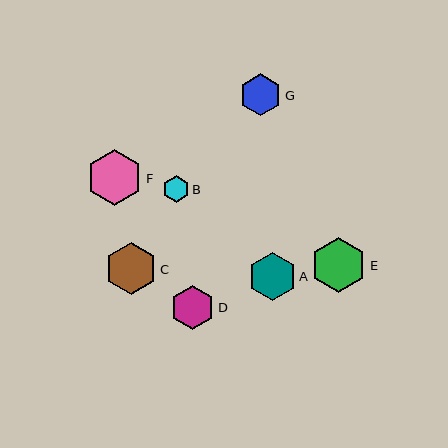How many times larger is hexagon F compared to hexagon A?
Hexagon F is approximately 1.2 times the size of hexagon A.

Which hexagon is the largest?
Hexagon F is the largest with a size of approximately 56 pixels.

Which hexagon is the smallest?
Hexagon B is the smallest with a size of approximately 27 pixels.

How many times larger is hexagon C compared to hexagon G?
Hexagon C is approximately 1.2 times the size of hexagon G.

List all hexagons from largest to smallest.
From largest to smallest: F, E, C, A, D, G, B.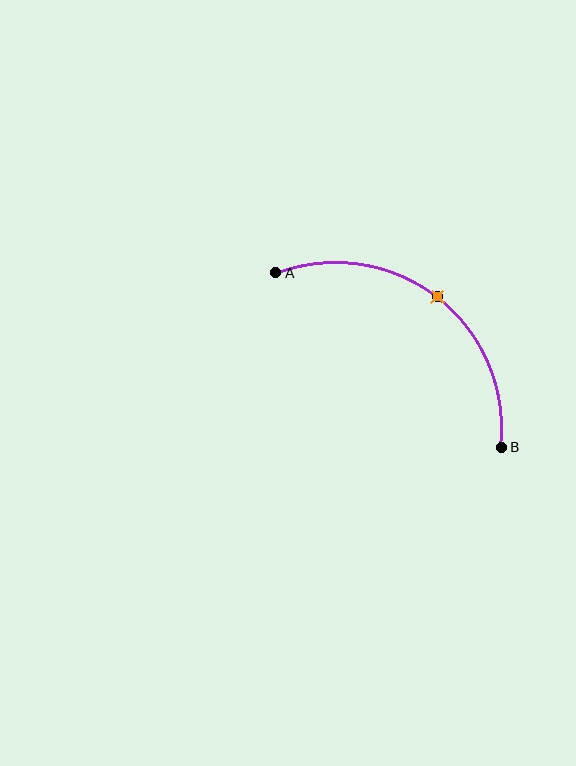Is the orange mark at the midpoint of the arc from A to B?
Yes. The orange mark lies on the arc at equal arc-length from both A and B — it is the arc midpoint.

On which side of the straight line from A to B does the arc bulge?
The arc bulges above and to the right of the straight line connecting A and B.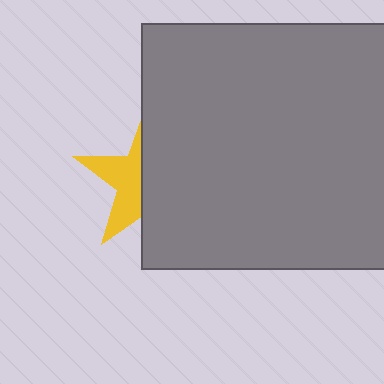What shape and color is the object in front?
The object in front is a gray square.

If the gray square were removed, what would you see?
You would see the complete yellow star.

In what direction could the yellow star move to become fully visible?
The yellow star could move left. That would shift it out from behind the gray square entirely.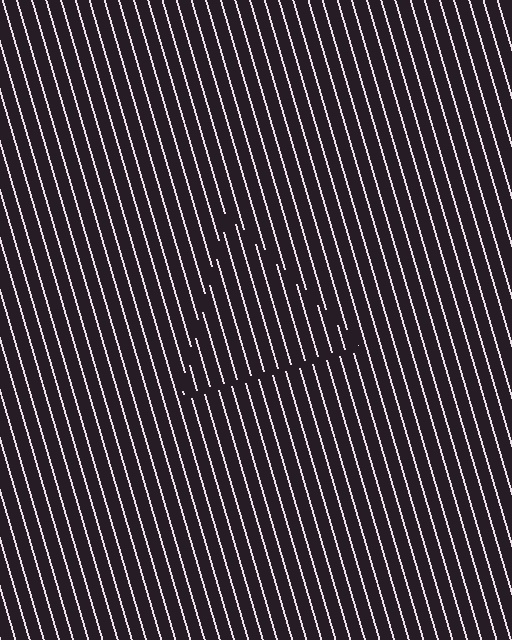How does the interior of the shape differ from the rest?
The interior of the shape contains the same grating, shifted by half a period — the contour is defined by the phase discontinuity where line-ends from the inner and outer gratings abut.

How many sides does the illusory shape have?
3 sides — the line-ends trace a triangle.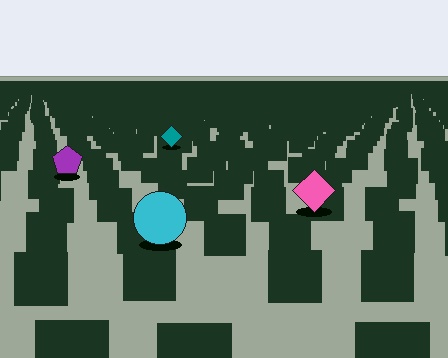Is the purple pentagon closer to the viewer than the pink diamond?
No. The pink diamond is closer — you can tell from the texture gradient: the ground texture is coarser near it.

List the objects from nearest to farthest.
From nearest to farthest: the cyan circle, the pink diamond, the purple pentagon, the teal diamond.